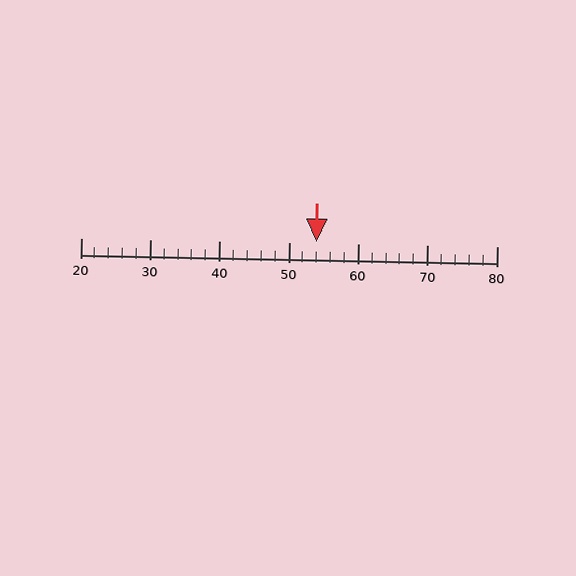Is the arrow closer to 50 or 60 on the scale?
The arrow is closer to 50.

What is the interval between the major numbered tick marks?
The major tick marks are spaced 10 units apart.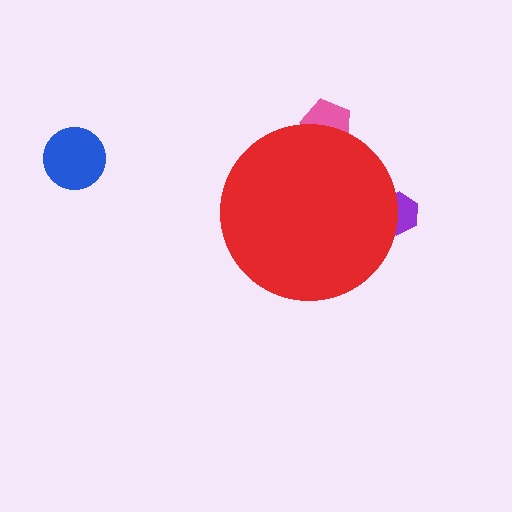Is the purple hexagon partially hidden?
Yes, the purple hexagon is partially hidden behind the red circle.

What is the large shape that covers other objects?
A red circle.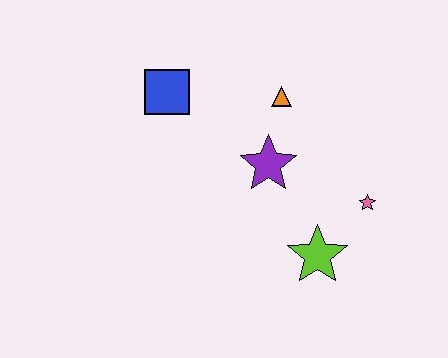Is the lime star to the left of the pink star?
Yes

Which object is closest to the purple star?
The orange triangle is closest to the purple star.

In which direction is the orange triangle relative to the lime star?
The orange triangle is above the lime star.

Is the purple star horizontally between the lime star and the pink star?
No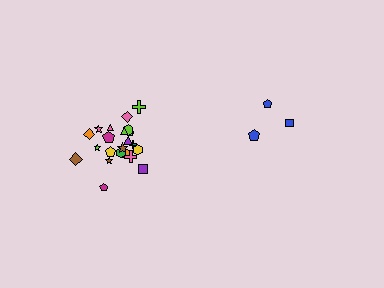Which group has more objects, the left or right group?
The left group.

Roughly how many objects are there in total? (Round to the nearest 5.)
Roughly 25 objects in total.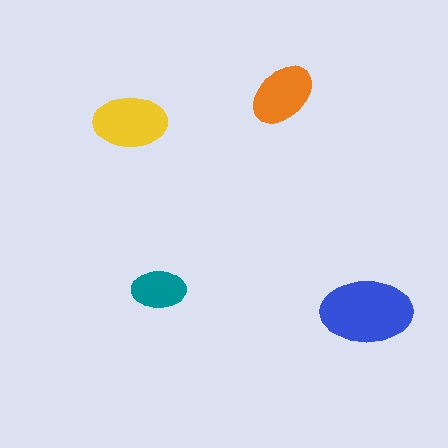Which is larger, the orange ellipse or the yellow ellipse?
The yellow one.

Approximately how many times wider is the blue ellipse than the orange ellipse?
About 1.5 times wider.